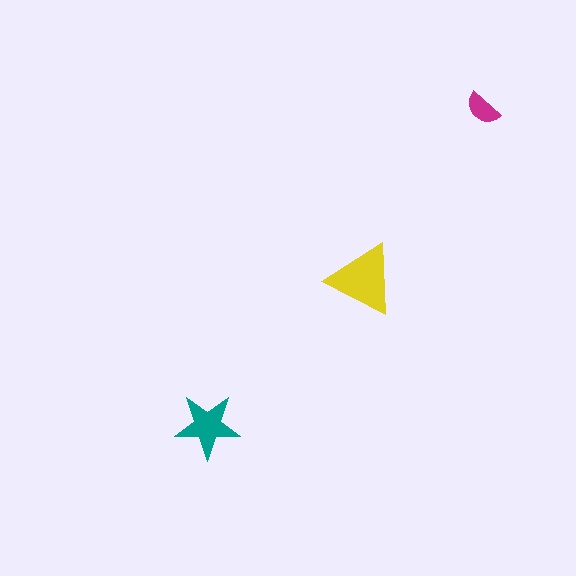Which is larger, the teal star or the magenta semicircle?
The teal star.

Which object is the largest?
The yellow triangle.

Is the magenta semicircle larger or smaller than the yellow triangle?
Smaller.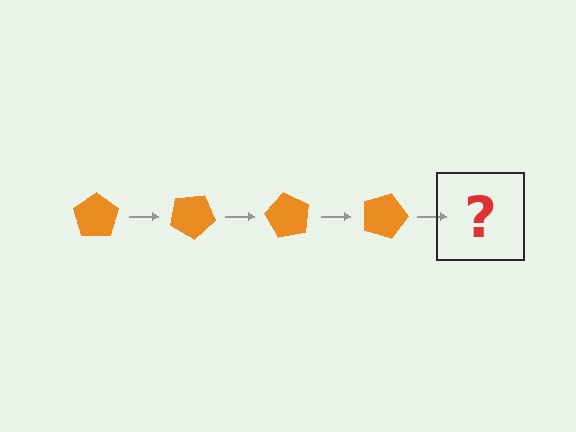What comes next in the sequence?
The next element should be an orange pentagon rotated 120 degrees.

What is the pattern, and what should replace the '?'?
The pattern is that the pentagon rotates 30 degrees each step. The '?' should be an orange pentagon rotated 120 degrees.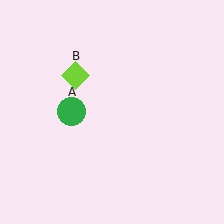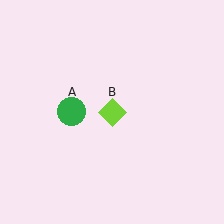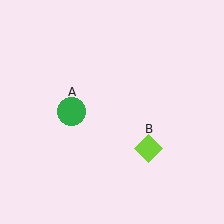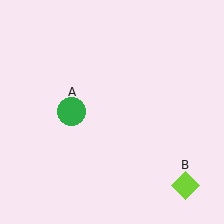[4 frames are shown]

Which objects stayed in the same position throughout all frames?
Green circle (object A) remained stationary.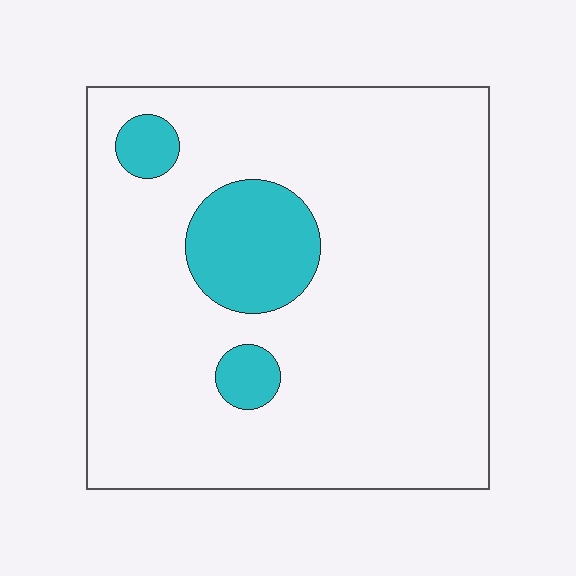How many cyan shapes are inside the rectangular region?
3.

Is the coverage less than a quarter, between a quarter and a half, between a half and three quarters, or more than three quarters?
Less than a quarter.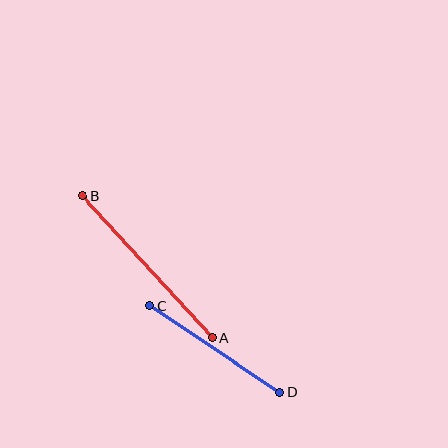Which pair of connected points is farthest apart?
Points A and B are farthest apart.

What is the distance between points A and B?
The distance is approximately 192 pixels.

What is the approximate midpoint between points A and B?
The midpoint is at approximately (147, 267) pixels.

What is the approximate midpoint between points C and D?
The midpoint is at approximately (215, 349) pixels.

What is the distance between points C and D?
The distance is approximately 157 pixels.